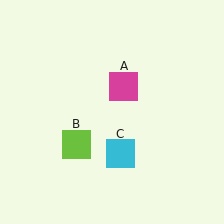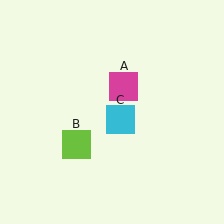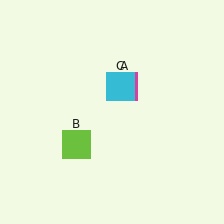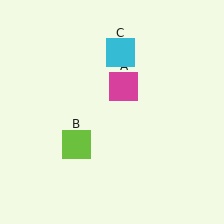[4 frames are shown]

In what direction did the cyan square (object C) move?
The cyan square (object C) moved up.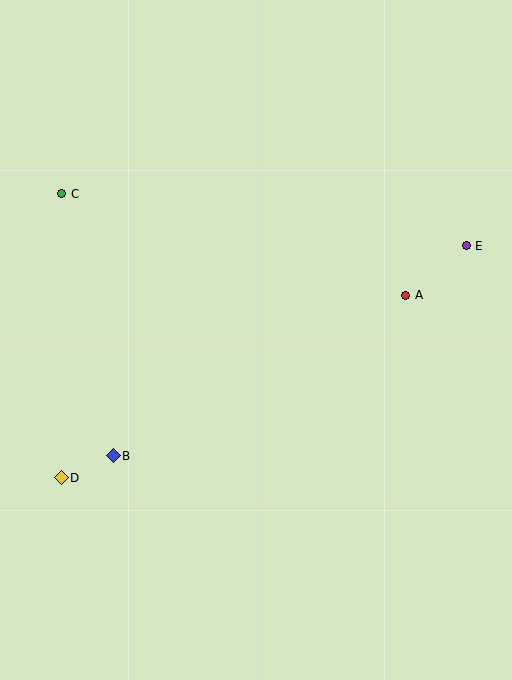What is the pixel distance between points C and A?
The distance between C and A is 359 pixels.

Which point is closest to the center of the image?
Point A at (406, 295) is closest to the center.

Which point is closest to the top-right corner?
Point E is closest to the top-right corner.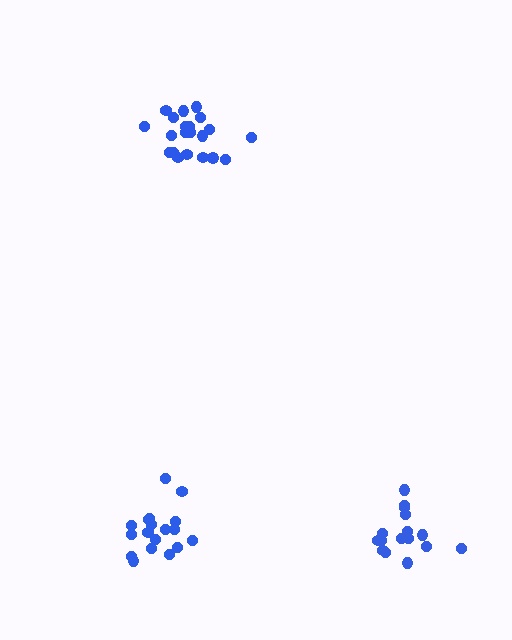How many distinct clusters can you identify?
There are 3 distinct clusters.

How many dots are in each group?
Group 1: 18 dots, Group 2: 21 dots, Group 3: 18 dots (57 total).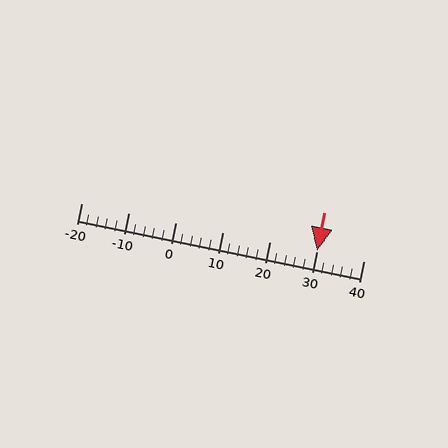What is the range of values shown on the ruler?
The ruler shows values from -20 to 40.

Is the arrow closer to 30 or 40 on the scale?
The arrow is closer to 30.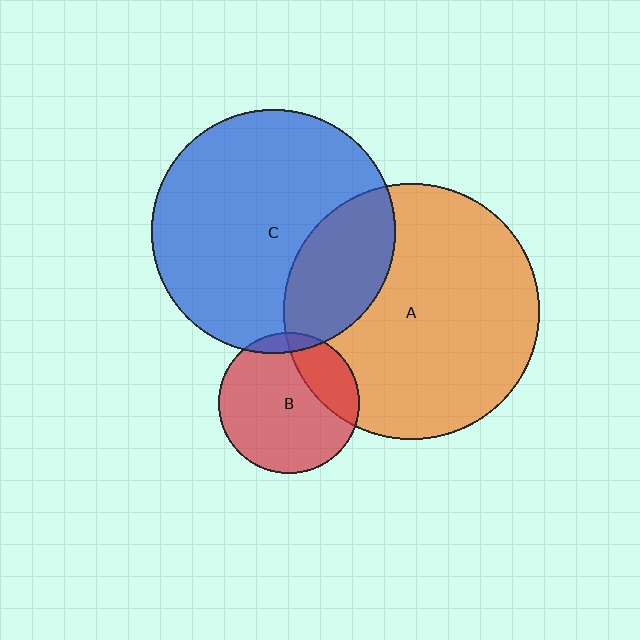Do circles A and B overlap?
Yes.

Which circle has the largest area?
Circle A (orange).